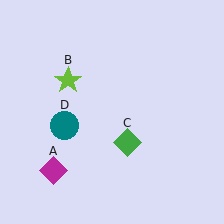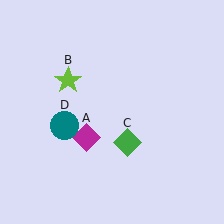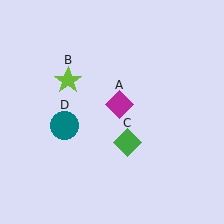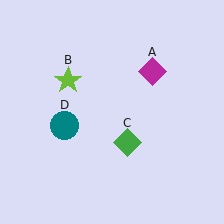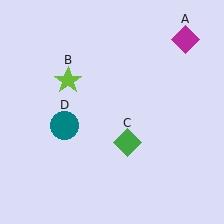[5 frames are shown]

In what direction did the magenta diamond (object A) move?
The magenta diamond (object A) moved up and to the right.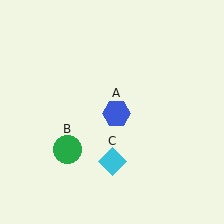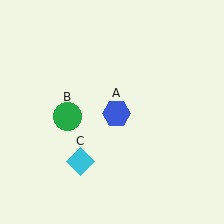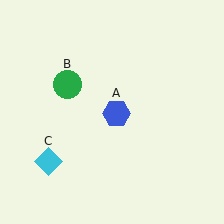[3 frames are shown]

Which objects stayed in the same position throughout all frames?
Blue hexagon (object A) remained stationary.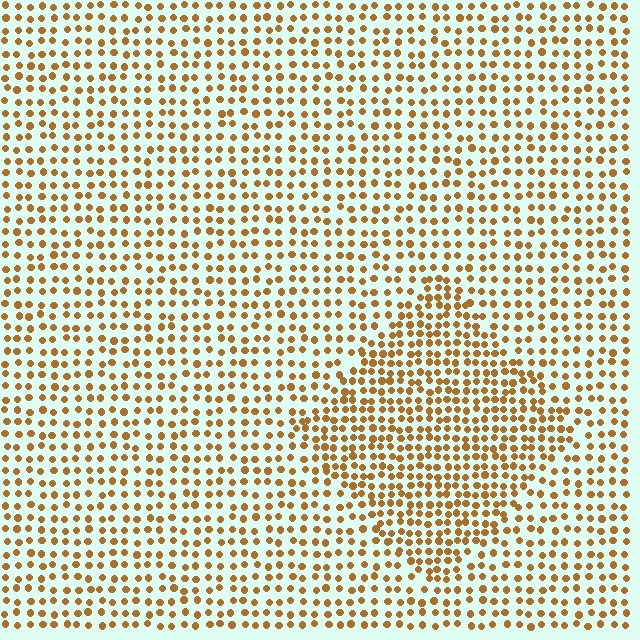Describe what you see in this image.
The image contains small brown elements arranged at two different densities. A diamond-shaped region is visible where the elements are more densely packed than the surrounding area.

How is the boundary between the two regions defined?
The boundary is defined by a change in element density (approximately 1.6x ratio). All elements are the same color, size, and shape.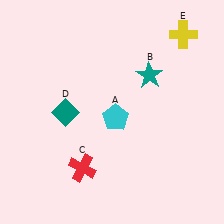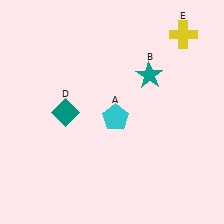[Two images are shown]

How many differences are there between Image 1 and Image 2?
There is 1 difference between the two images.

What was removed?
The red cross (C) was removed in Image 2.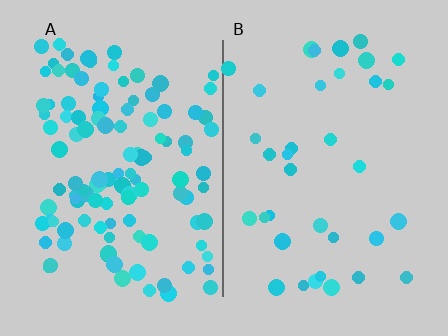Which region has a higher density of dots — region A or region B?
A (the left).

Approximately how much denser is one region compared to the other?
Approximately 3.2× — region A over region B.